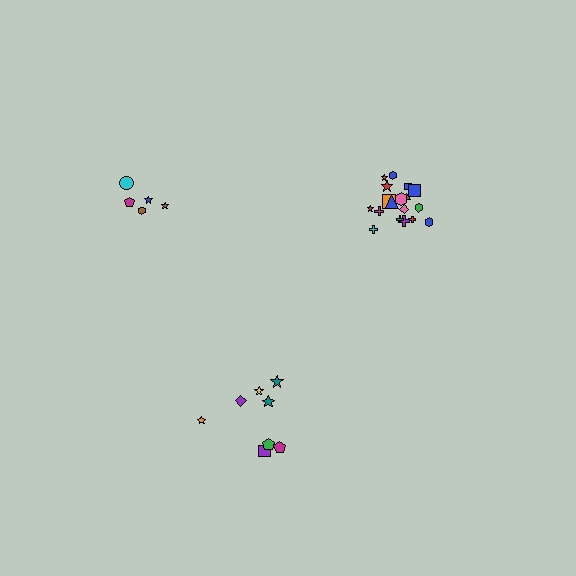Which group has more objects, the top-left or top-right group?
The top-right group.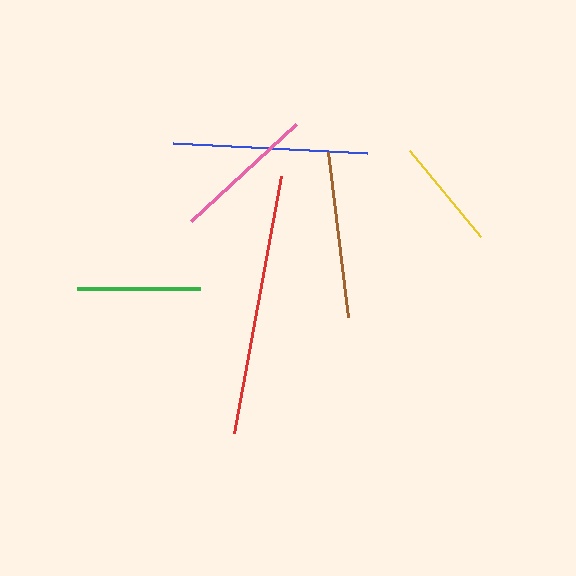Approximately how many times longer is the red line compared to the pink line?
The red line is approximately 1.8 times the length of the pink line.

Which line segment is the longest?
The red line is the longest at approximately 262 pixels.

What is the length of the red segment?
The red segment is approximately 262 pixels long.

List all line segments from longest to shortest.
From longest to shortest: red, blue, brown, pink, green, yellow.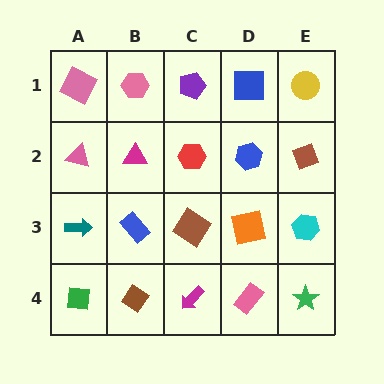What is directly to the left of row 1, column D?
A purple pentagon.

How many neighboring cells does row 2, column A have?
3.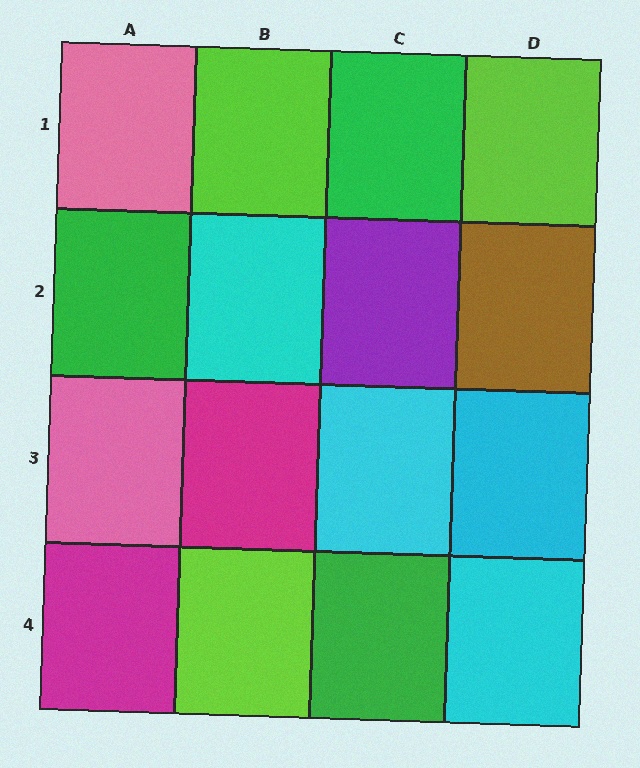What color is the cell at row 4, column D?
Cyan.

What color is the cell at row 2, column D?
Brown.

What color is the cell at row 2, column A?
Green.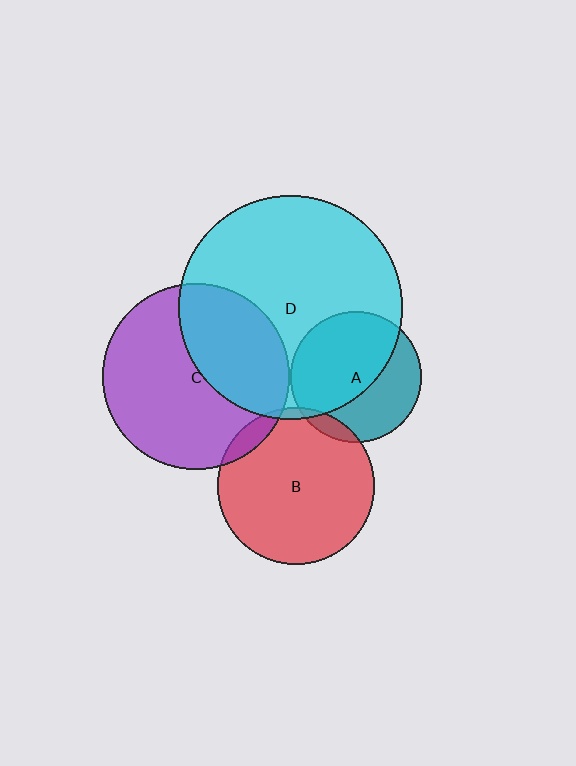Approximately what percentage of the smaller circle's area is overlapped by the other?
Approximately 5%.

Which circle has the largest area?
Circle D (cyan).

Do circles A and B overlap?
Yes.